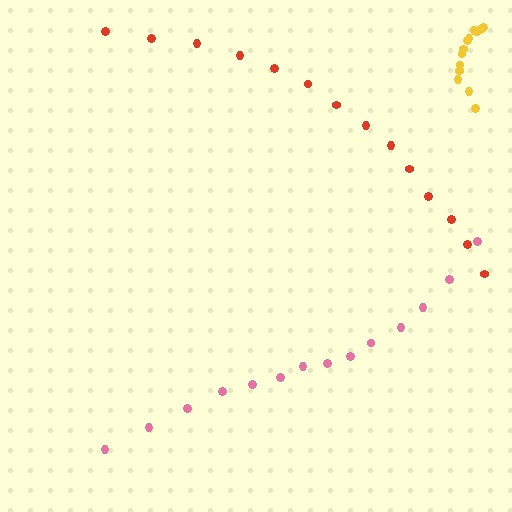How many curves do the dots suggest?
There are 3 distinct paths.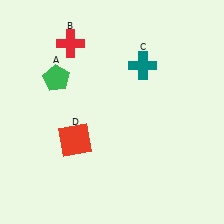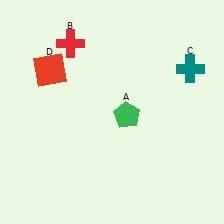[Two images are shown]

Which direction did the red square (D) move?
The red square (D) moved up.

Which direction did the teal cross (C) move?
The teal cross (C) moved right.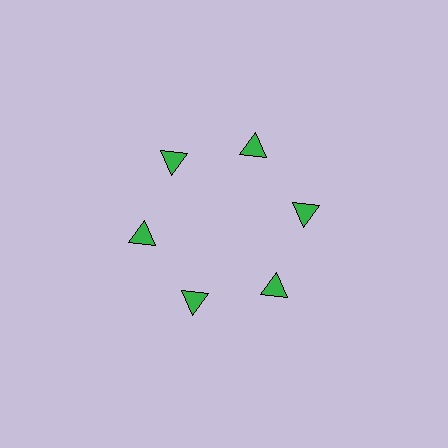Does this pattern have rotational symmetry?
Yes, this pattern has 6-fold rotational symmetry. It looks the same after rotating 60 degrees around the center.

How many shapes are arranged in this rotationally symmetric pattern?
There are 6 shapes, arranged in 6 groups of 1.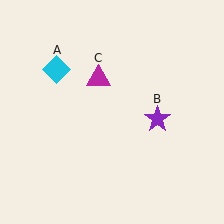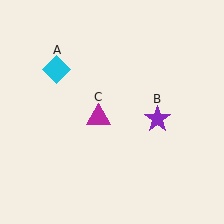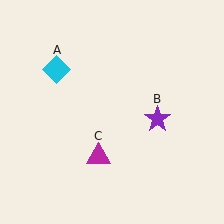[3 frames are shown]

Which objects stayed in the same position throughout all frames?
Cyan diamond (object A) and purple star (object B) remained stationary.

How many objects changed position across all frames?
1 object changed position: magenta triangle (object C).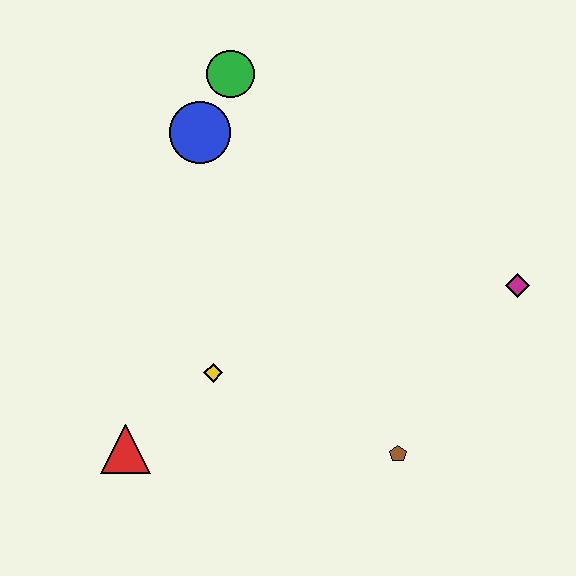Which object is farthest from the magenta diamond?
The red triangle is farthest from the magenta diamond.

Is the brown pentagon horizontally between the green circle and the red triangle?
No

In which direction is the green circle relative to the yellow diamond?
The green circle is above the yellow diamond.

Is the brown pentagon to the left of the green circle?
No